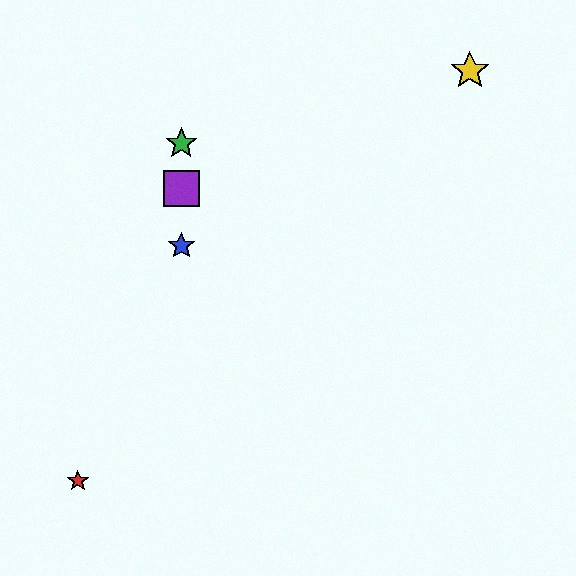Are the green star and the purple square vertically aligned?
Yes, both are at x≈181.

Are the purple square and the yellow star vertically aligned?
No, the purple square is at x≈181 and the yellow star is at x≈470.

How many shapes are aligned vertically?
3 shapes (the blue star, the green star, the purple square) are aligned vertically.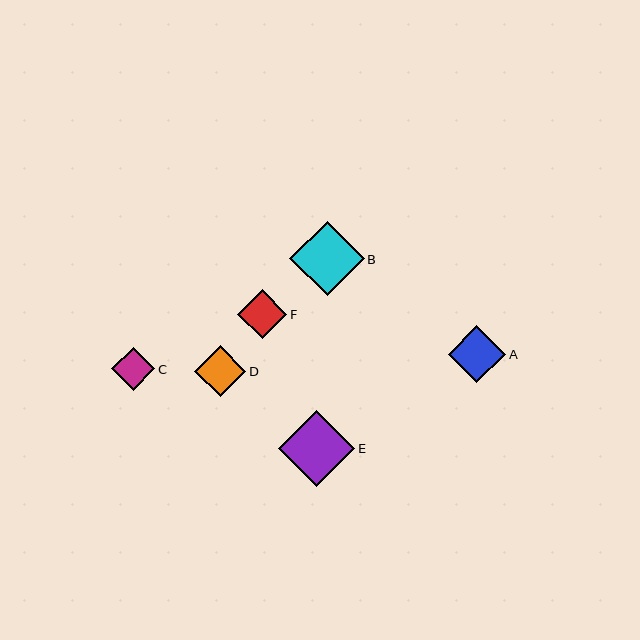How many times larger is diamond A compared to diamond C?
Diamond A is approximately 1.3 times the size of diamond C.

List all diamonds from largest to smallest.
From largest to smallest: E, B, A, D, F, C.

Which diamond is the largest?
Diamond E is the largest with a size of approximately 77 pixels.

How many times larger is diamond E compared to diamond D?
Diamond E is approximately 1.5 times the size of diamond D.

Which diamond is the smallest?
Diamond C is the smallest with a size of approximately 43 pixels.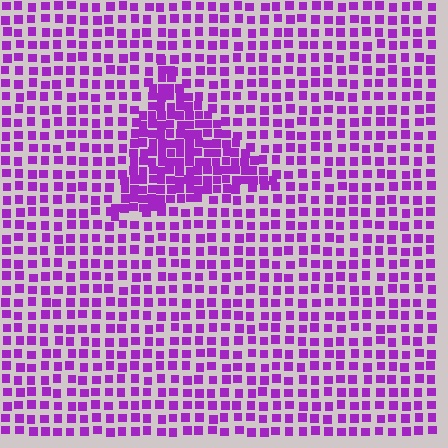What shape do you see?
I see a triangle.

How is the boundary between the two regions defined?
The boundary is defined by a change in element density (approximately 1.9x ratio). All elements are the same color, size, and shape.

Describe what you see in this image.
The image contains small purple elements arranged at two different densities. A triangle-shaped region is visible where the elements are more densely packed than the surrounding area.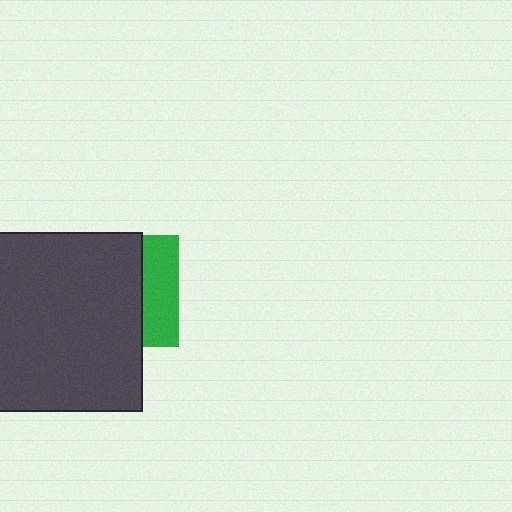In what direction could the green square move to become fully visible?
The green square could move right. That would shift it out from behind the dark gray square entirely.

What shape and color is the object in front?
The object in front is a dark gray square.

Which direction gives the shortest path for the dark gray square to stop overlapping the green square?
Moving left gives the shortest separation.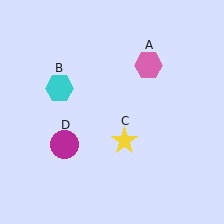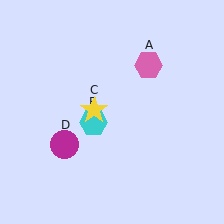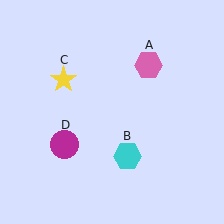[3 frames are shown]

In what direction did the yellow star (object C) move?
The yellow star (object C) moved up and to the left.